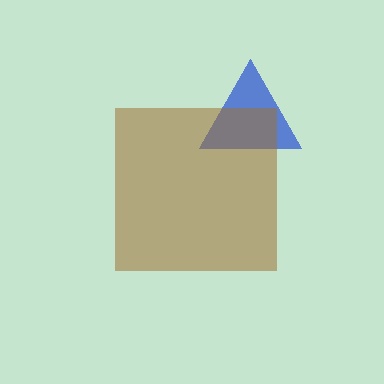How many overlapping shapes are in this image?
There are 2 overlapping shapes in the image.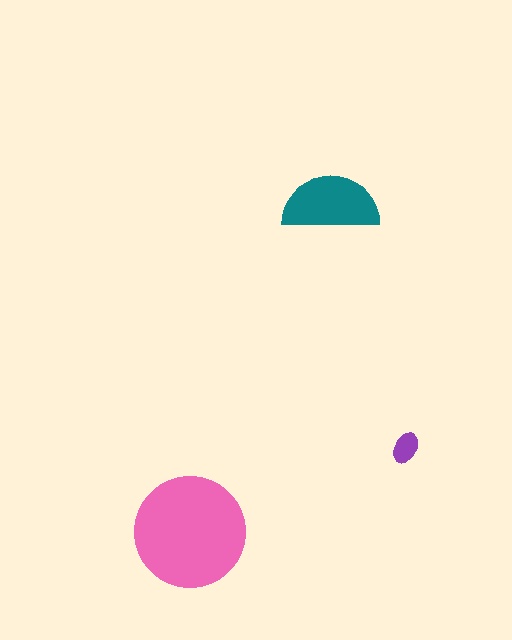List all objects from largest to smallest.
The pink circle, the teal semicircle, the purple ellipse.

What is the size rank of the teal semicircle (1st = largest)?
2nd.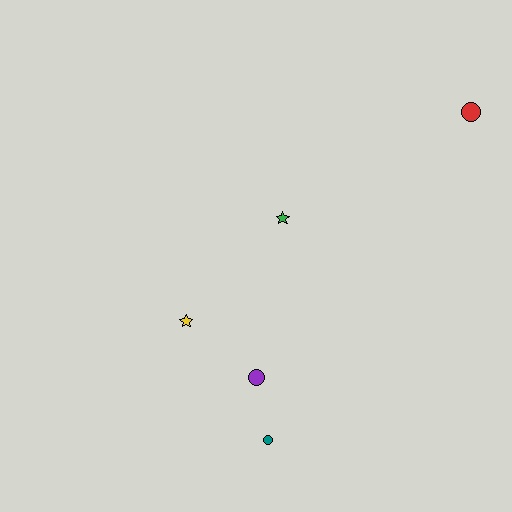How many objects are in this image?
There are 5 objects.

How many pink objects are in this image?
There are no pink objects.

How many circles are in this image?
There are 3 circles.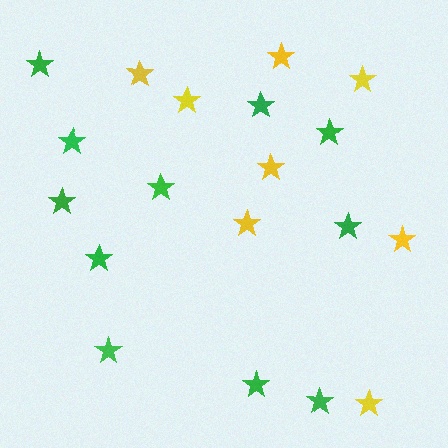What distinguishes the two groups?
There are 2 groups: one group of yellow stars (8) and one group of green stars (11).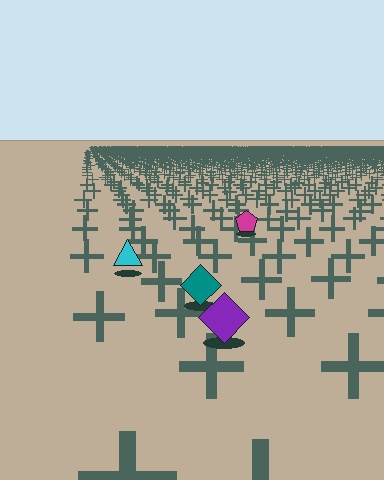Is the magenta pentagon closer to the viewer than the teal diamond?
No. The teal diamond is closer — you can tell from the texture gradient: the ground texture is coarser near it.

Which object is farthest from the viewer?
The magenta pentagon is farthest from the viewer. It appears smaller and the ground texture around it is denser.